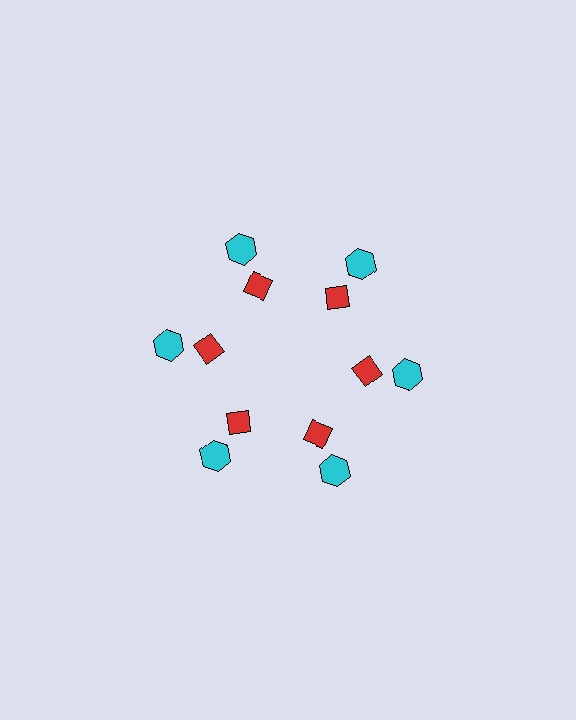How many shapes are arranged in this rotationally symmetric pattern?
There are 12 shapes, arranged in 6 groups of 2.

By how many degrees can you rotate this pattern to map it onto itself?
The pattern maps onto itself every 60 degrees of rotation.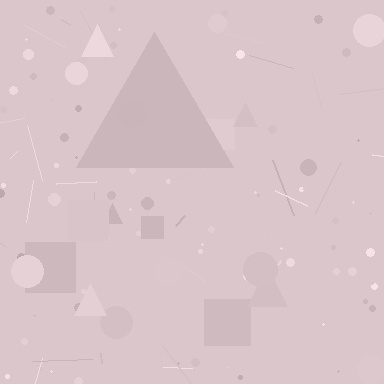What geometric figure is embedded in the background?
A triangle is embedded in the background.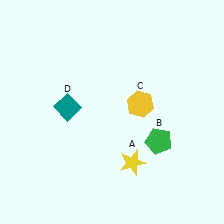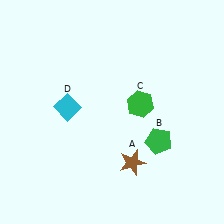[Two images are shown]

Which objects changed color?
A changed from yellow to brown. C changed from yellow to green. D changed from teal to cyan.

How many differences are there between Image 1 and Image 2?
There are 3 differences between the two images.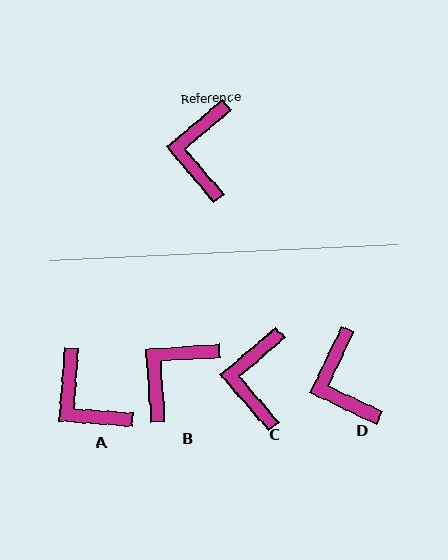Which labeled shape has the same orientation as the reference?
C.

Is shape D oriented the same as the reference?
No, it is off by about 24 degrees.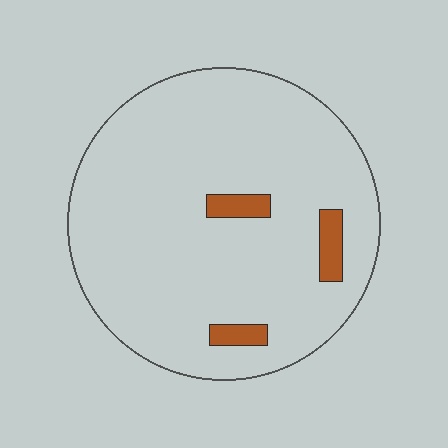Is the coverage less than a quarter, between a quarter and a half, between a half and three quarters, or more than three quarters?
Less than a quarter.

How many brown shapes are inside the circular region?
3.